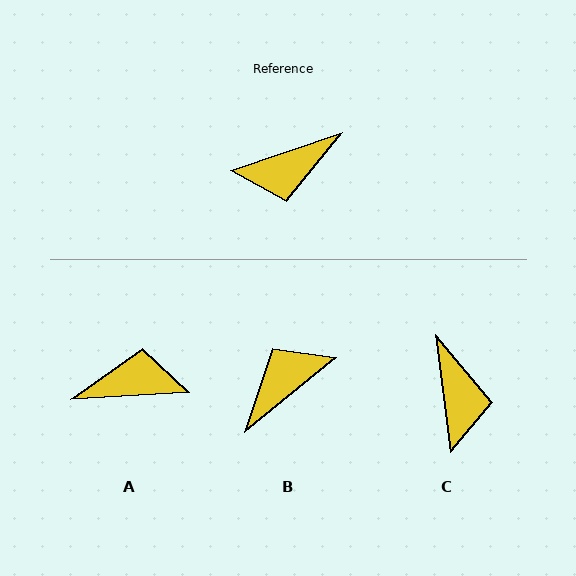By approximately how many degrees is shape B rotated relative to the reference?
Approximately 159 degrees clockwise.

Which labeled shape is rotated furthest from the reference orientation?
A, about 165 degrees away.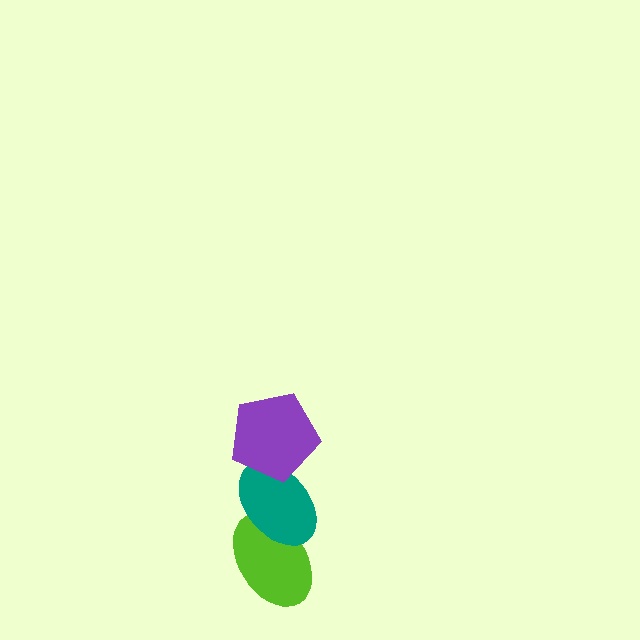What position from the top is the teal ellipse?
The teal ellipse is 2nd from the top.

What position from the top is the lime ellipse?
The lime ellipse is 3rd from the top.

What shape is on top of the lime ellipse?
The teal ellipse is on top of the lime ellipse.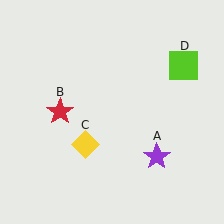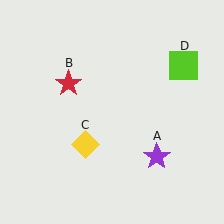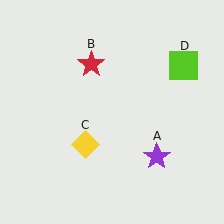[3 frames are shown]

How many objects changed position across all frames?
1 object changed position: red star (object B).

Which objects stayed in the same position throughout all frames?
Purple star (object A) and yellow diamond (object C) and lime square (object D) remained stationary.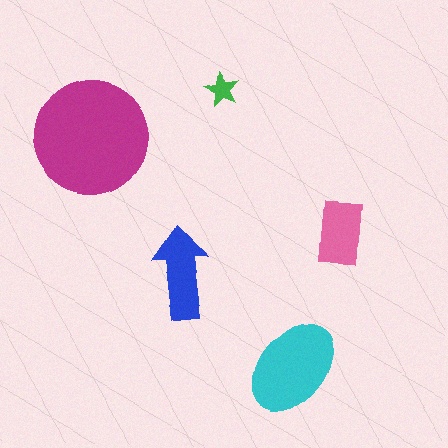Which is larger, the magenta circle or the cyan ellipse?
The magenta circle.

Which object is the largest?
The magenta circle.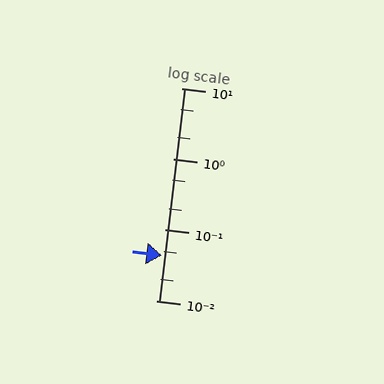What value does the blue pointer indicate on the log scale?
The pointer indicates approximately 0.043.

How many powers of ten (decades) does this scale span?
The scale spans 3 decades, from 0.01 to 10.